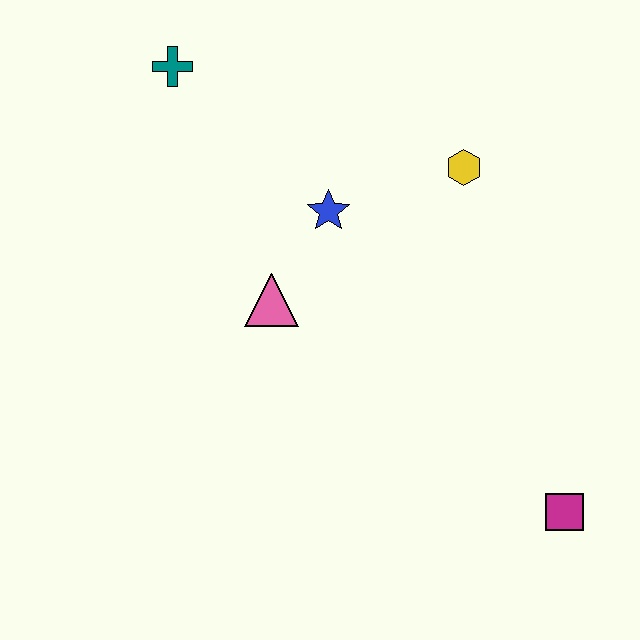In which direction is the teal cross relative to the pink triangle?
The teal cross is above the pink triangle.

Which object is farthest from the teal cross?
The magenta square is farthest from the teal cross.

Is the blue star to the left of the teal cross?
No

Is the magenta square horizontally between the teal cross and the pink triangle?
No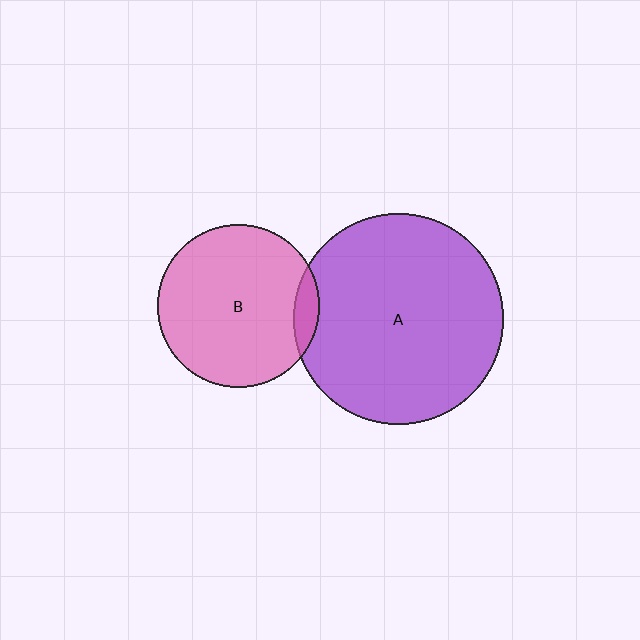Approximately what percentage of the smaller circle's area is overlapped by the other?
Approximately 10%.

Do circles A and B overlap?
Yes.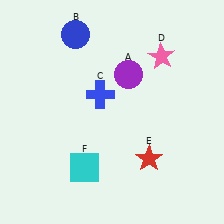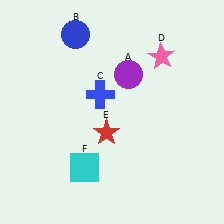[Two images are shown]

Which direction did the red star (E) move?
The red star (E) moved left.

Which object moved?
The red star (E) moved left.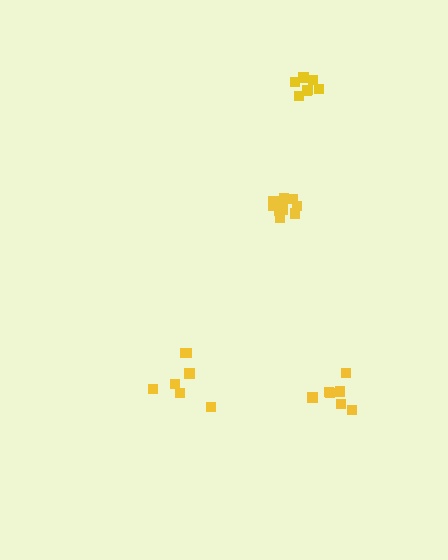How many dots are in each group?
Group 1: 7 dots, Group 2: 7 dots, Group 3: 7 dots, Group 4: 10 dots (31 total).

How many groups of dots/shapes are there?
There are 4 groups.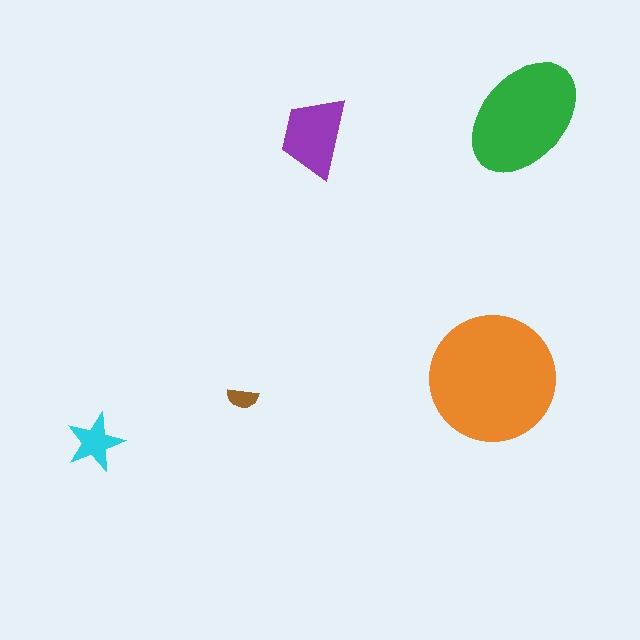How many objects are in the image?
There are 5 objects in the image.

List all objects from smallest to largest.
The brown semicircle, the cyan star, the purple trapezoid, the green ellipse, the orange circle.